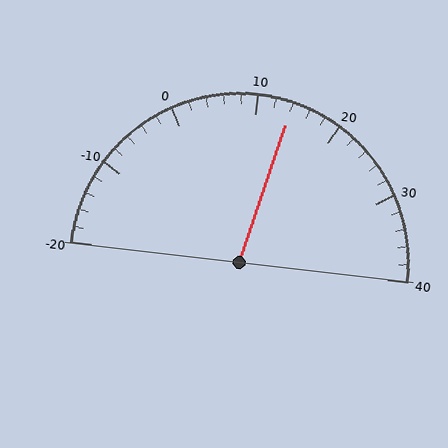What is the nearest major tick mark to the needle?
The nearest major tick mark is 10.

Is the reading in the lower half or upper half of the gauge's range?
The reading is in the upper half of the range (-20 to 40).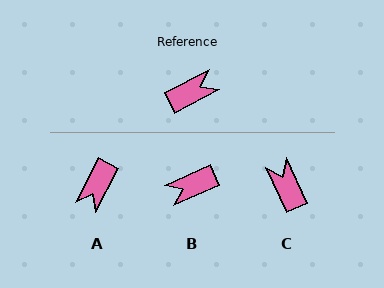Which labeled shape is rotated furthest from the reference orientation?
B, about 176 degrees away.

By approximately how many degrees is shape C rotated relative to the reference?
Approximately 87 degrees counter-clockwise.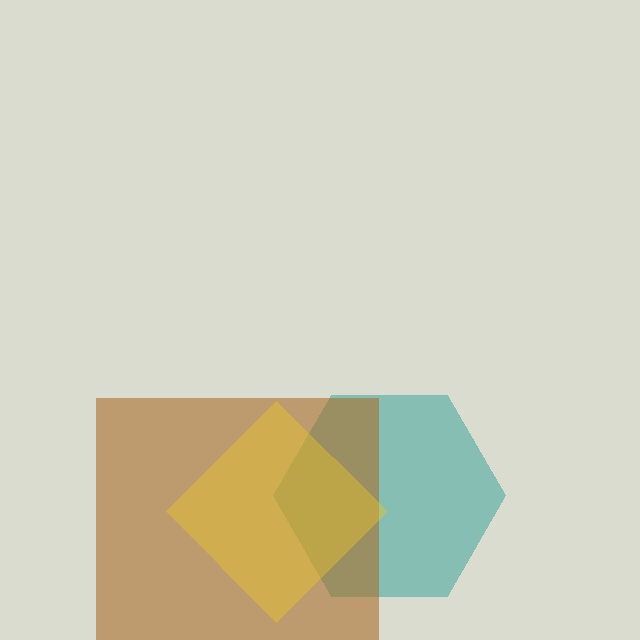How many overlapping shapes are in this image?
There are 3 overlapping shapes in the image.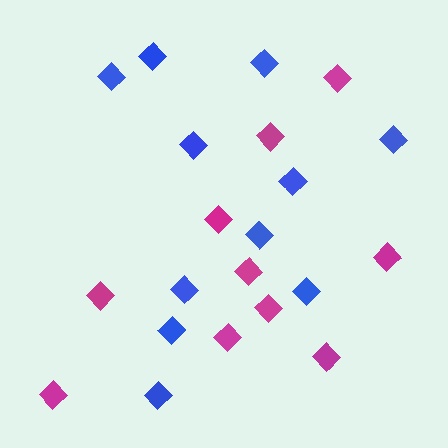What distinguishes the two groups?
There are 2 groups: one group of blue diamonds (11) and one group of magenta diamonds (10).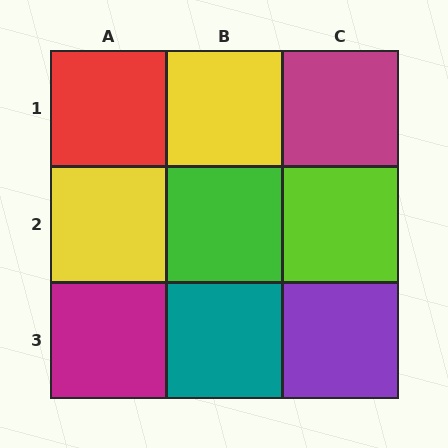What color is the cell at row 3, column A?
Magenta.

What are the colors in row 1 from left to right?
Red, yellow, magenta.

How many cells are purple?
1 cell is purple.